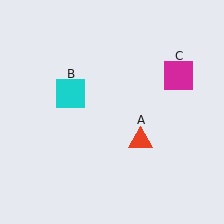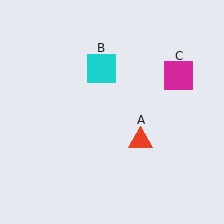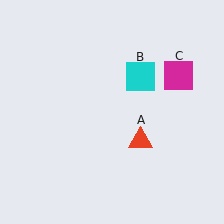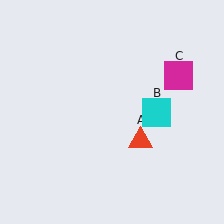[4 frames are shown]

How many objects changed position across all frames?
1 object changed position: cyan square (object B).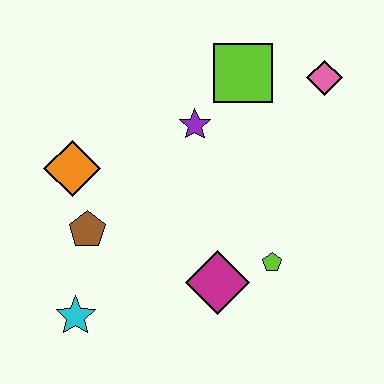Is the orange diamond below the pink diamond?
Yes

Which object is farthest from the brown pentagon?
The pink diamond is farthest from the brown pentagon.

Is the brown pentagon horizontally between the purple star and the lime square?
No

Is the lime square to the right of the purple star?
Yes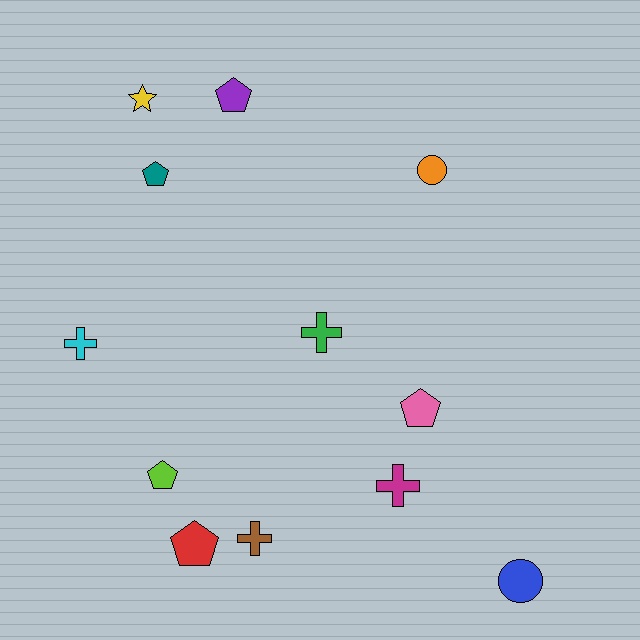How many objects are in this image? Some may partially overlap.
There are 12 objects.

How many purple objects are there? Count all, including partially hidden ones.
There is 1 purple object.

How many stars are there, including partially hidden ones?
There is 1 star.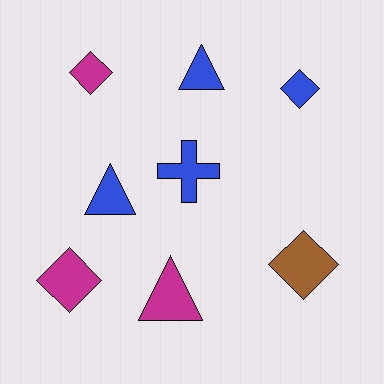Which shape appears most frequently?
Diamond, with 4 objects.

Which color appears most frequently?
Blue, with 4 objects.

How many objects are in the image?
There are 8 objects.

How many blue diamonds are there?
There is 1 blue diamond.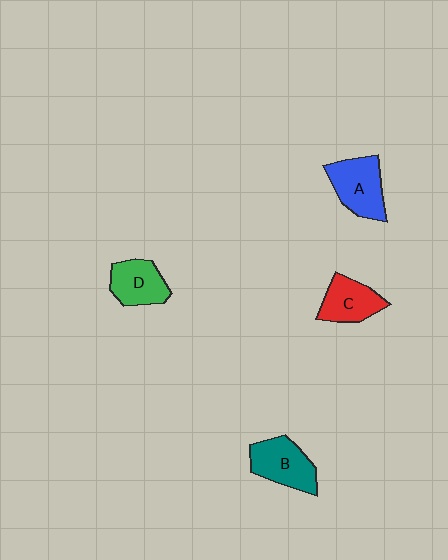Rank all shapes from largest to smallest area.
From largest to smallest: A (blue), B (teal), D (green), C (red).